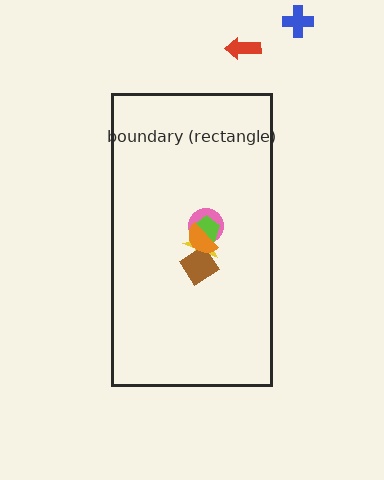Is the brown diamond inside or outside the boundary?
Inside.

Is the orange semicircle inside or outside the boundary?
Inside.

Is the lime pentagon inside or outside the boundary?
Inside.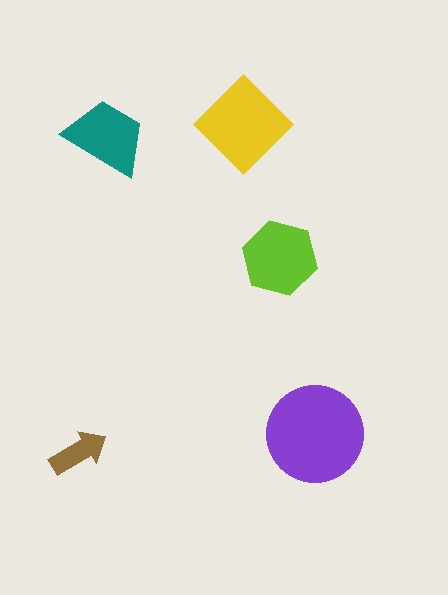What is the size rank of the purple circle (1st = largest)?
1st.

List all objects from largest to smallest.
The purple circle, the yellow diamond, the lime hexagon, the teal trapezoid, the brown arrow.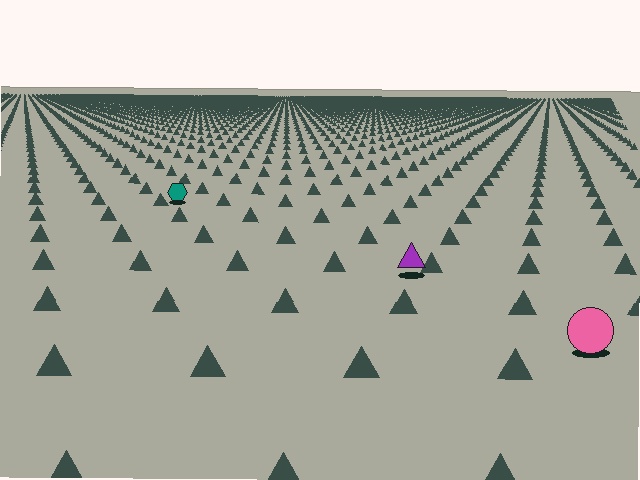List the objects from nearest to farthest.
From nearest to farthest: the pink circle, the purple triangle, the teal hexagon.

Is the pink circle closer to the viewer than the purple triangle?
Yes. The pink circle is closer — you can tell from the texture gradient: the ground texture is coarser near it.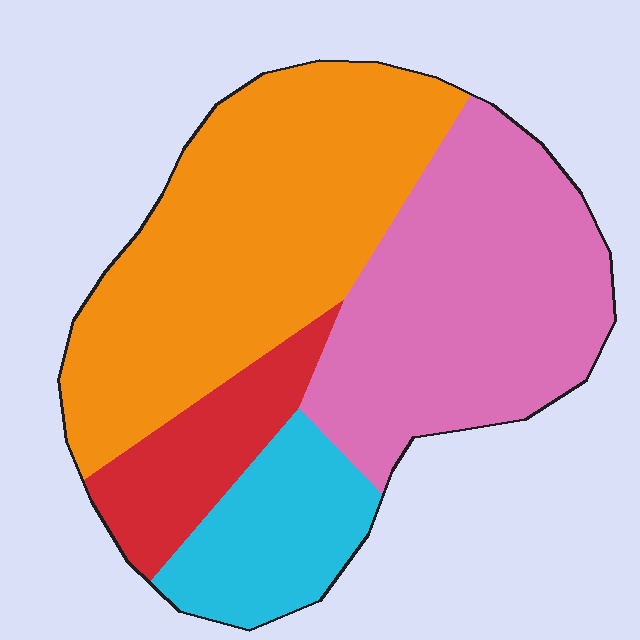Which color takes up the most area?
Orange, at roughly 40%.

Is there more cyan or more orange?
Orange.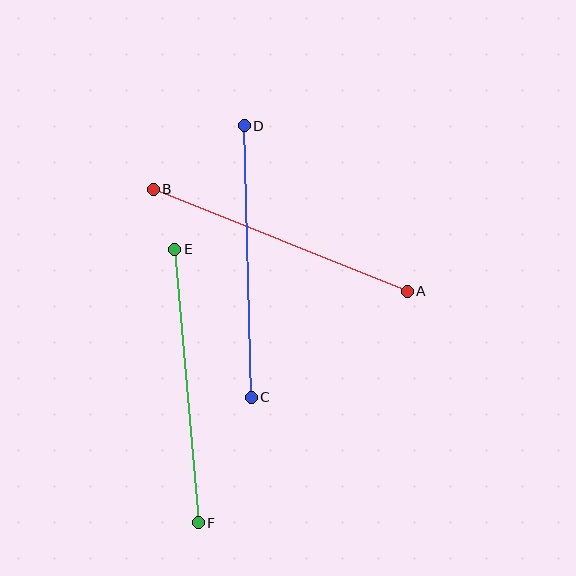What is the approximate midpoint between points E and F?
The midpoint is at approximately (186, 386) pixels.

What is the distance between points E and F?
The distance is approximately 274 pixels.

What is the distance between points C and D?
The distance is approximately 272 pixels.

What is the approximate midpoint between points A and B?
The midpoint is at approximately (280, 240) pixels.